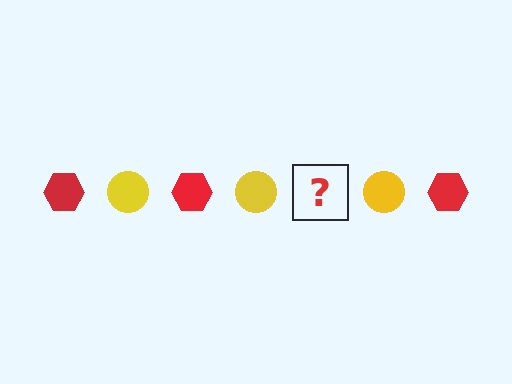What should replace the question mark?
The question mark should be replaced with a red hexagon.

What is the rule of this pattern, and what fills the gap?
The rule is that the pattern alternates between red hexagon and yellow circle. The gap should be filled with a red hexagon.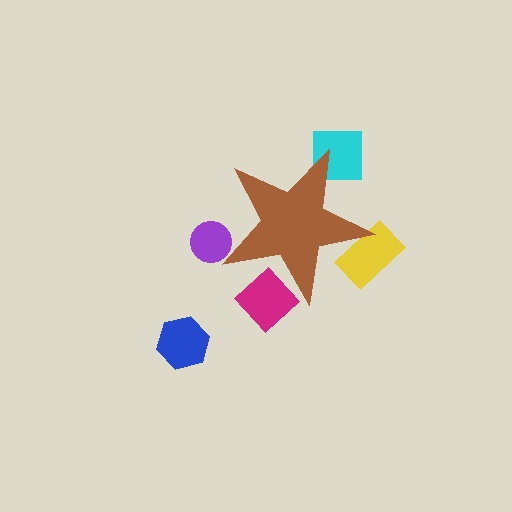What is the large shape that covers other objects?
A brown star.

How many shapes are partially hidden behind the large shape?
4 shapes are partially hidden.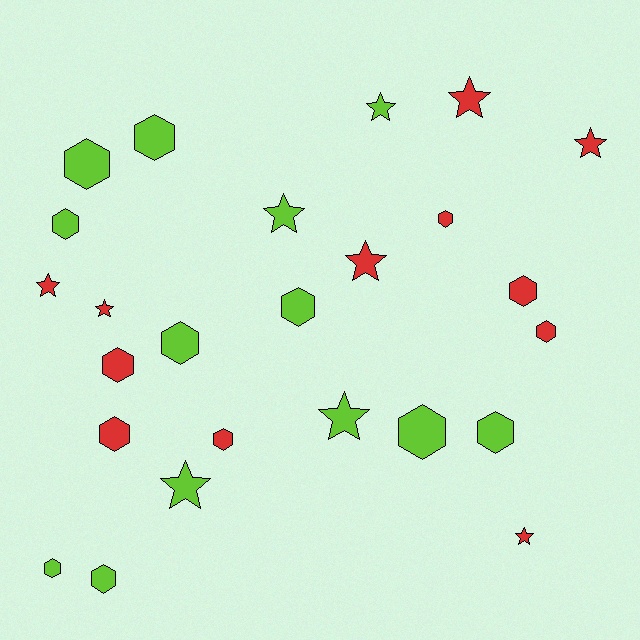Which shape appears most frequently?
Hexagon, with 15 objects.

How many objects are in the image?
There are 25 objects.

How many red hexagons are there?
There are 6 red hexagons.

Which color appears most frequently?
Lime, with 13 objects.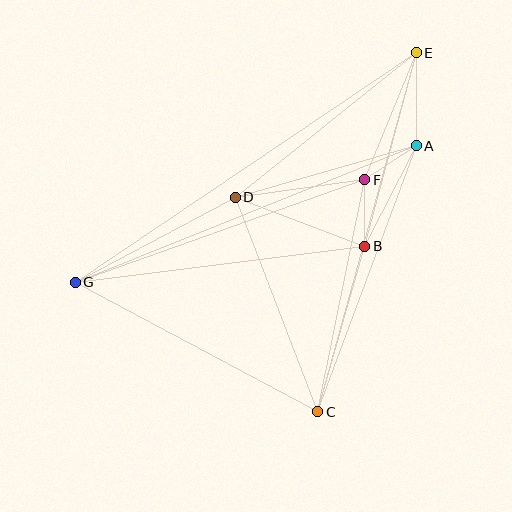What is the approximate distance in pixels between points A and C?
The distance between A and C is approximately 284 pixels.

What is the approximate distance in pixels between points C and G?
The distance between C and G is approximately 275 pixels.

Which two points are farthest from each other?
Points E and G are farthest from each other.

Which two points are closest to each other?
Points A and F are closest to each other.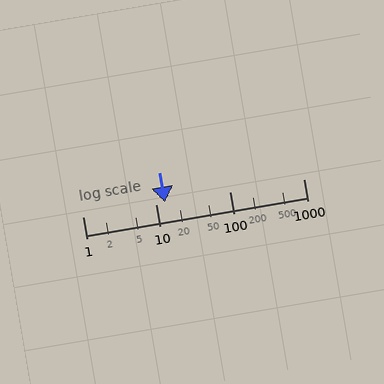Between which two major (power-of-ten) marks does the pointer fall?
The pointer is between 10 and 100.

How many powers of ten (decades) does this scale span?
The scale spans 3 decades, from 1 to 1000.